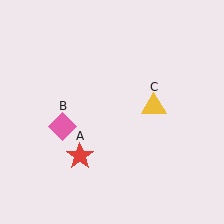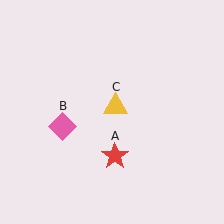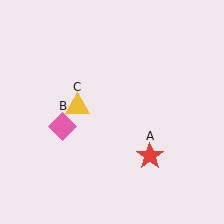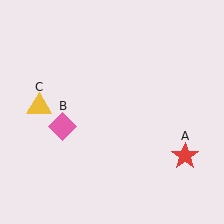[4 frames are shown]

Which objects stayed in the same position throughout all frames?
Pink diamond (object B) remained stationary.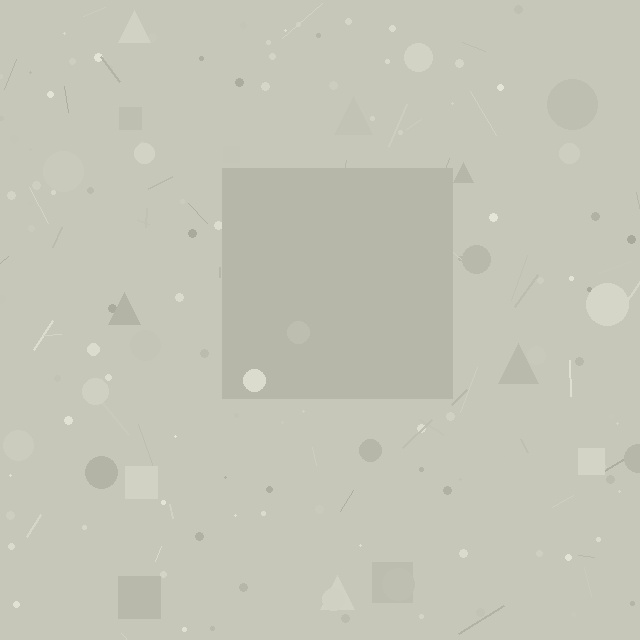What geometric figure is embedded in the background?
A square is embedded in the background.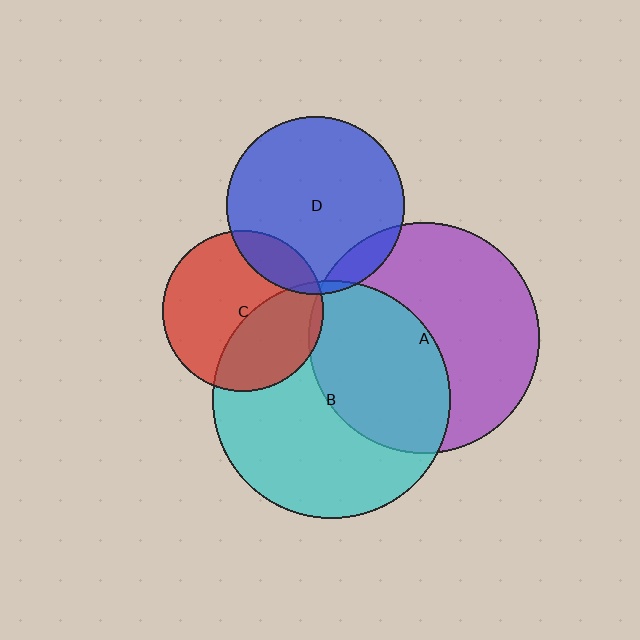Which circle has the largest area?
Circle B (cyan).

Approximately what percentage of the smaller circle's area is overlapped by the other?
Approximately 5%.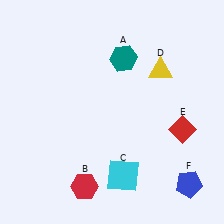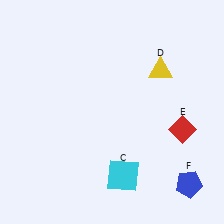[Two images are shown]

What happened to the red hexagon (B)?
The red hexagon (B) was removed in Image 2. It was in the bottom-left area of Image 1.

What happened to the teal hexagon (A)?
The teal hexagon (A) was removed in Image 2. It was in the top-right area of Image 1.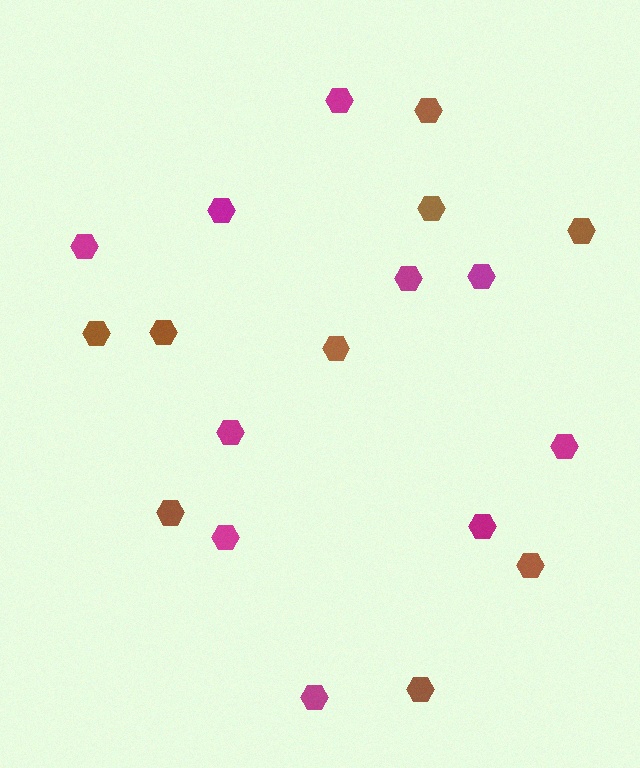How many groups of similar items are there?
There are 2 groups: one group of brown hexagons (9) and one group of magenta hexagons (10).